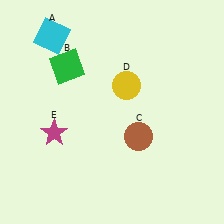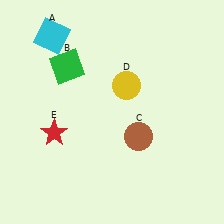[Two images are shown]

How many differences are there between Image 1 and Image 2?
There is 1 difference between the two images.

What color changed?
The star (E) changed from magenta in Image 1 to red in Image 2.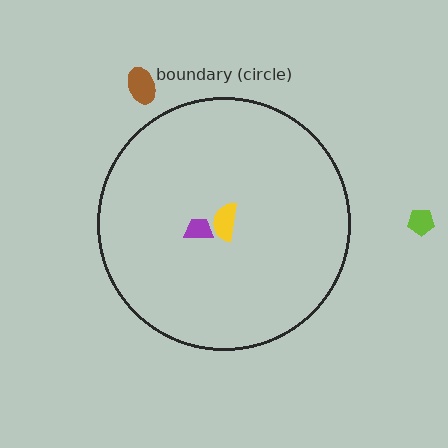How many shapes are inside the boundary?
2 inside, 2 outside.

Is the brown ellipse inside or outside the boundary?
Outside.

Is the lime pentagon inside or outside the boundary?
Outside.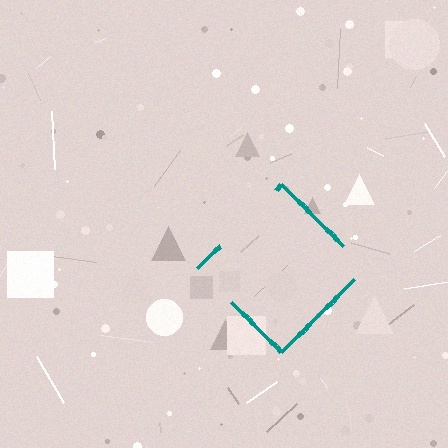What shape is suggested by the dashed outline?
The dashed outline suggests a diamond.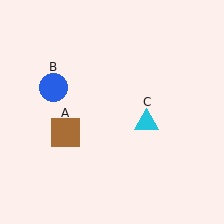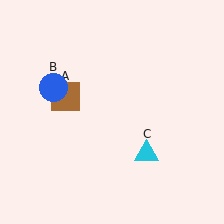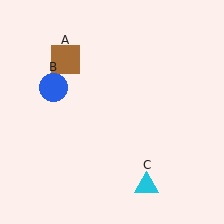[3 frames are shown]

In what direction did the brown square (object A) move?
The brown square (object A) moved up.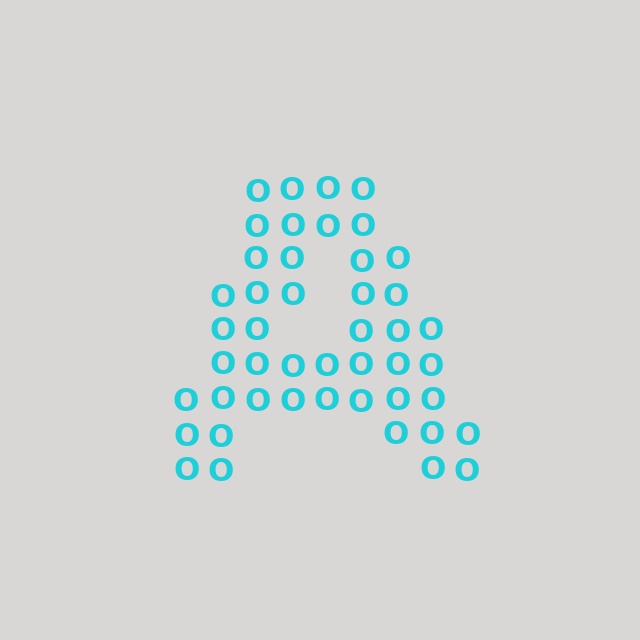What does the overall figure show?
The overall figure shows the letter A.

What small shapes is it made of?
It is made of small letter O's.